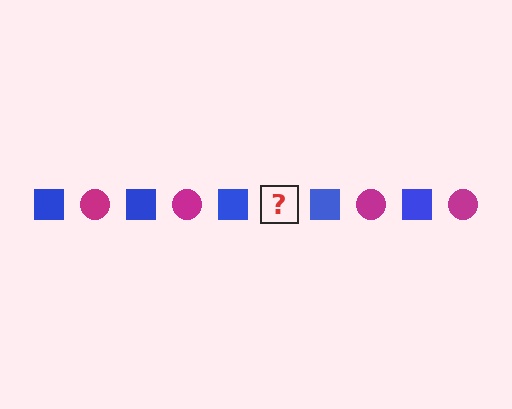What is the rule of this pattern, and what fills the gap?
The rule is that the pattern alternates between blue square and magenta circle. The gap should be filled with a magenta circle.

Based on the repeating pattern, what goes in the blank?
The blank should be a magenta circle.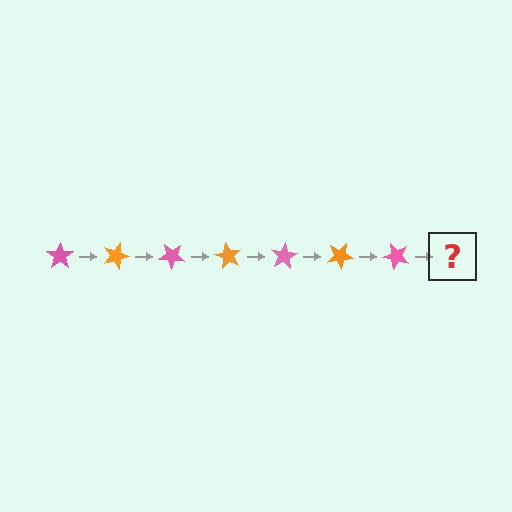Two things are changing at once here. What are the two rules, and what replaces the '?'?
The two rules are that it rotates 20 degrees each step and the color cycles through pink and orange. The '?' should be an orange star, rotated 140 degrees from the start.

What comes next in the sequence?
The next element should be an orange star, rotated 140 degrees from the start.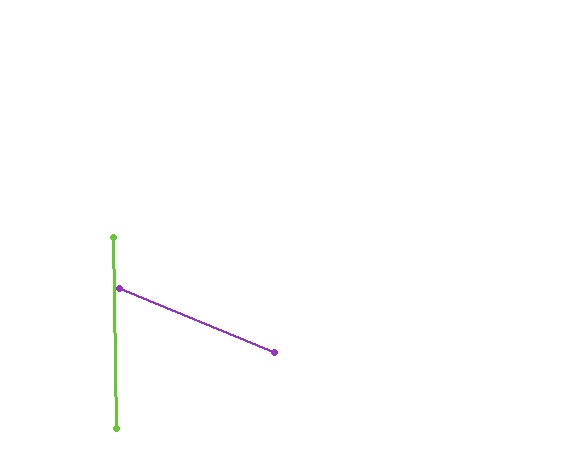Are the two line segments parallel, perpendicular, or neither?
Neither parallel nor perpendicular — they differ by about 67°.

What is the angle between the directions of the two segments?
Approximately 67 degrees.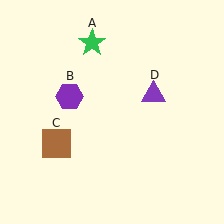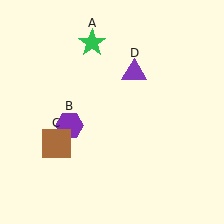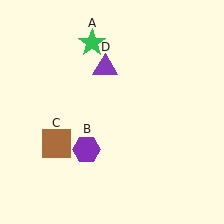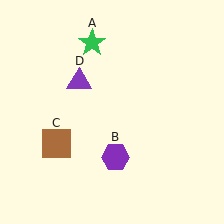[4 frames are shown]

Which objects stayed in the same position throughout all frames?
Green star (object A) and brown square (object C) remained stationary.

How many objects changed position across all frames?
2 objects changed position: purple hexagon (object B), purple triangle (object D).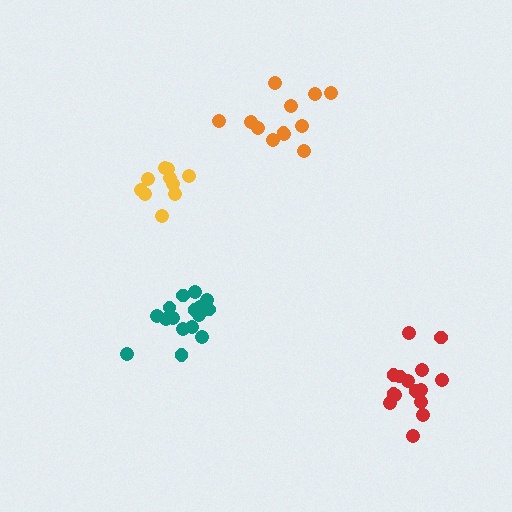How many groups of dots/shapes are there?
There are 4 groups.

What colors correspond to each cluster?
The clusters are colored: yellow, teal, orange, red.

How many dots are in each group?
Group 1: 10 dots, Group 2: 16 dots, Group 3: 12 dots, Group 4: 16 dots (54 total).